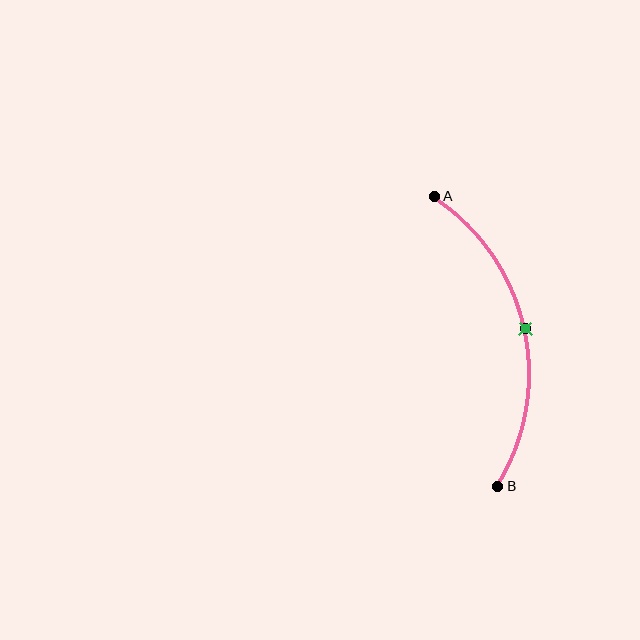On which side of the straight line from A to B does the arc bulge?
The arc bulges to the right of the straight line connecting A and B.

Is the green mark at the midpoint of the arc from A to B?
Yes. The green mark lies on the arc at equal arc-length from both A and B — it is the arc midpoint.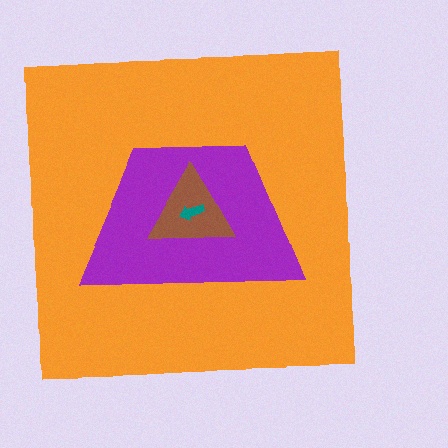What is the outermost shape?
The orange square.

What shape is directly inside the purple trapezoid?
The brown triangle.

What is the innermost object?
The teal arrow.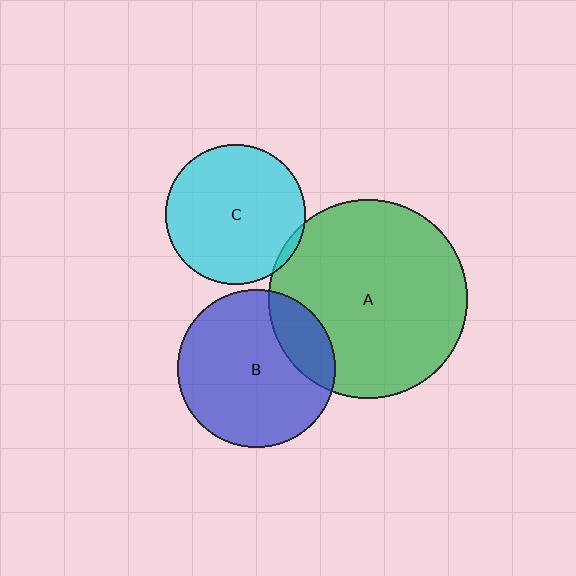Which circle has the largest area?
Circle A (green).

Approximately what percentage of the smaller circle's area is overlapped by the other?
Approximately 5%.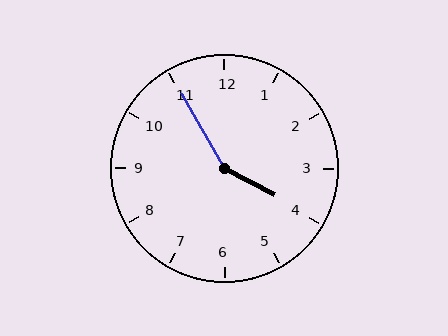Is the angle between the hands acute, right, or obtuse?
It is obtuse.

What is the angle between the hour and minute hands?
Approximately 148 degrees.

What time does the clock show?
3:55.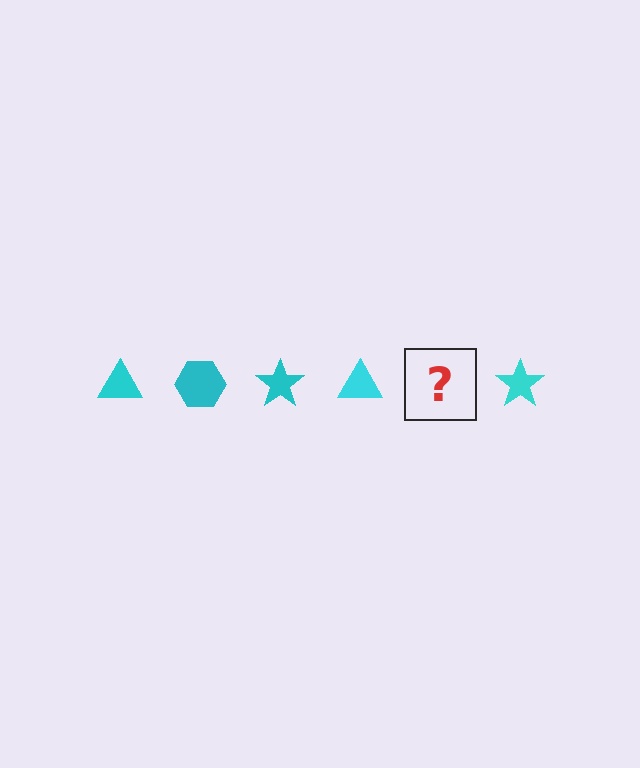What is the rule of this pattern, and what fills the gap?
The rule is that the pattern cycles through triangle, hexagon, star shapes in cyan. The gap should be filled with a cyan hexagon.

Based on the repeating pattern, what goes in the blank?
The blank should be a cyan hexagon.